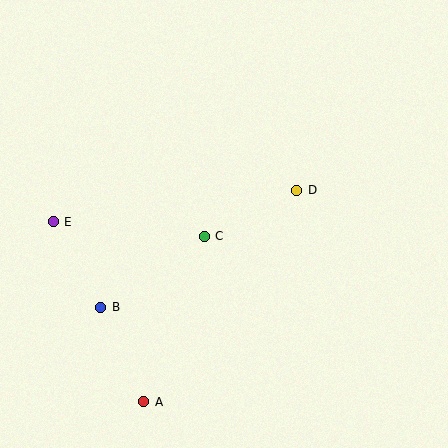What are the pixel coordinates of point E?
Point E is at (53, 222).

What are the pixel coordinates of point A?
Point A is at (144, 402).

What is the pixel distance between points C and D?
The distance between C and D is 103 pixels.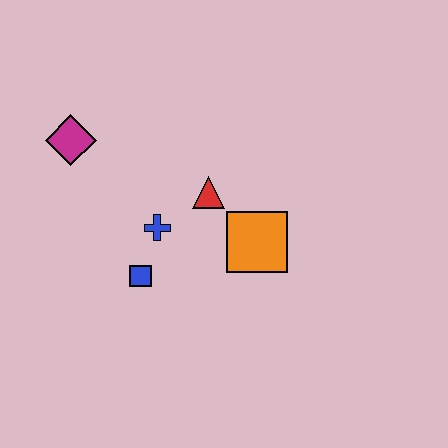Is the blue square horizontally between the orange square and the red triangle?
No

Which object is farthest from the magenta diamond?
The orange square is farthest from the magenta diamond.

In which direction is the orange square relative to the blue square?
The orange square is to the right of the blue square.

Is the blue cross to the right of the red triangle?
No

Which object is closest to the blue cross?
The blue square is closest to the blue cross.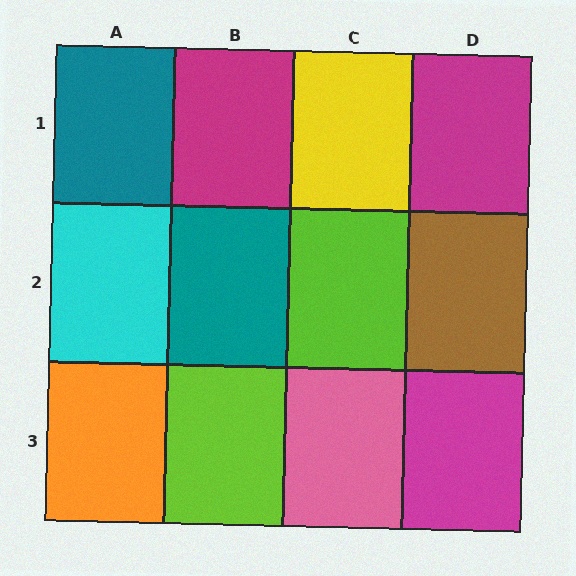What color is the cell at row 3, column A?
Orange.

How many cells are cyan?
1 cell is cyan.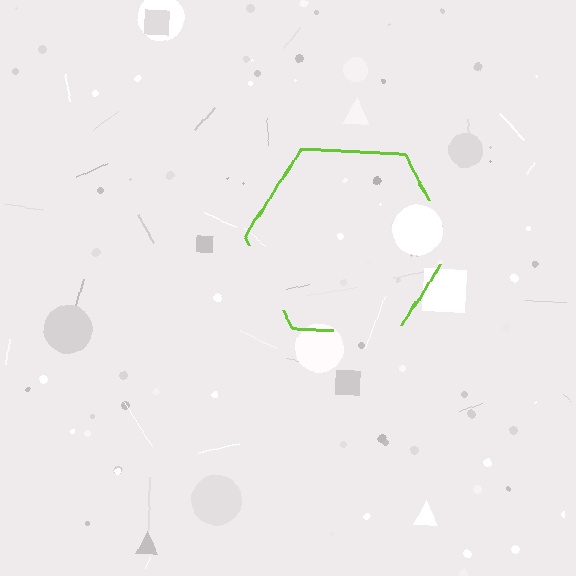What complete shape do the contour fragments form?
The contour fragments form a hexagon.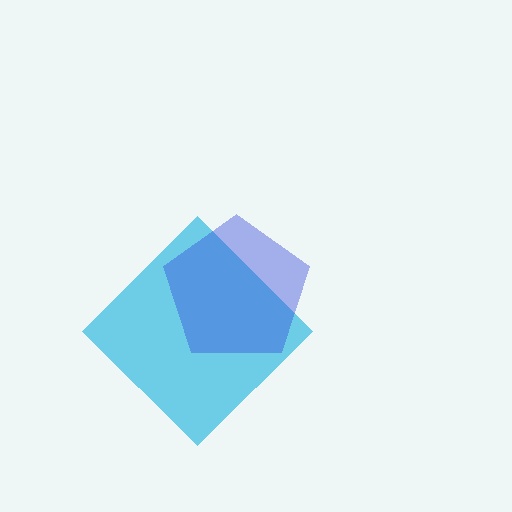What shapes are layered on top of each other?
The layered shapes are: a cyan diamond, a blue pentagon.